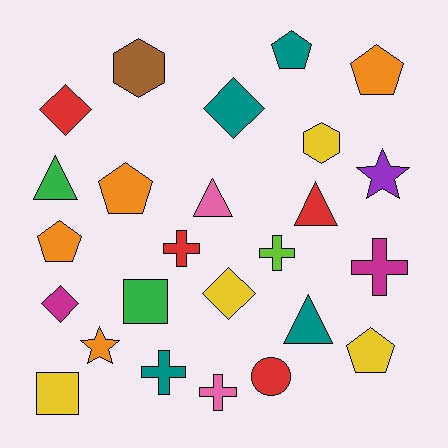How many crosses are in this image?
There are 5 crosses.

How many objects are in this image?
There are 25 objects.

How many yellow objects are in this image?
There are 4 yellow objects.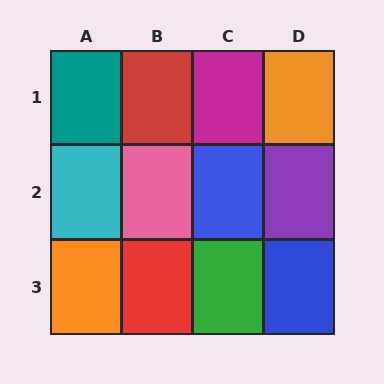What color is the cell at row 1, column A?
Teal.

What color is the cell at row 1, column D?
Orange.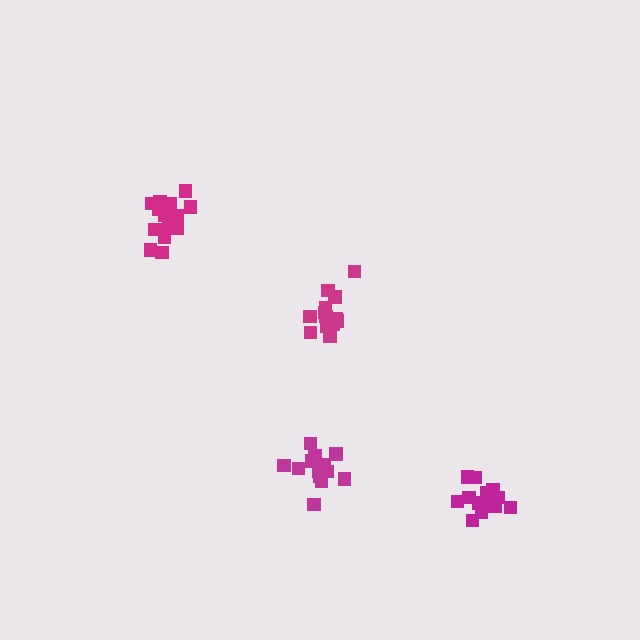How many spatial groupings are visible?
There are 4 spatial groupings.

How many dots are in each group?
Group 1: 13 dots, Group 2: 13 dots, Group 3: 14 dots, Group 4: 15 dots (55 total).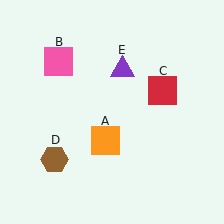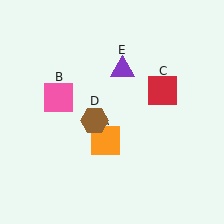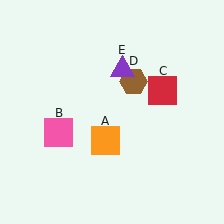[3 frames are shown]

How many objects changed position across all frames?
2 objects changed position: pink square (object B), brown hexagon (object D).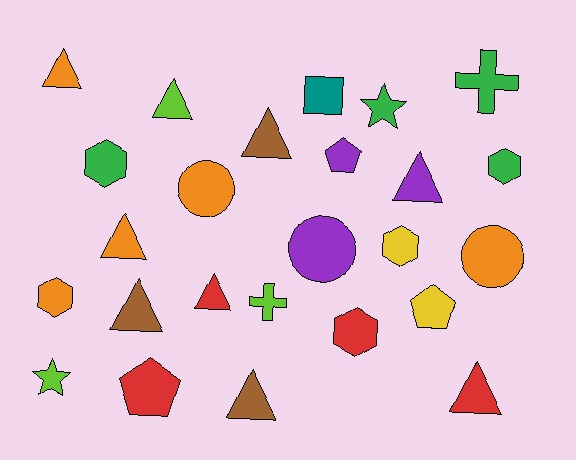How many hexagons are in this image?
There are 5 hexagons.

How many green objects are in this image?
There are 4 green objects.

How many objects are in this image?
There are 25 objects.